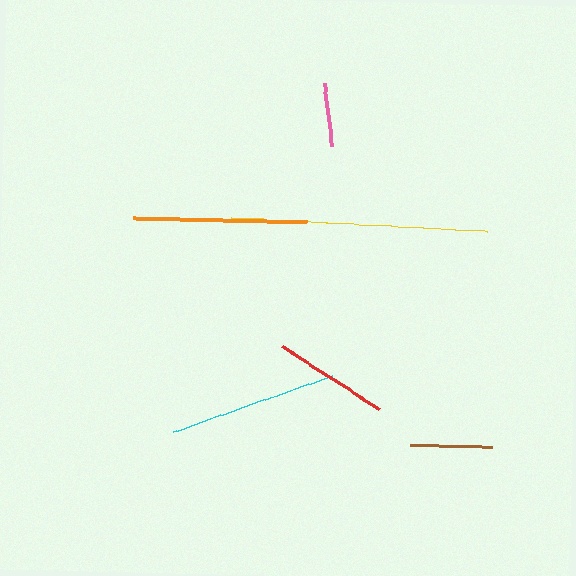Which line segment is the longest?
The yellow line is the longest at approximately 257 pixels.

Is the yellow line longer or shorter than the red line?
The yellow line is longer than the red line.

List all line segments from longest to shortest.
From longest to shortest: yellow, orange, cyan, red, brown, pink.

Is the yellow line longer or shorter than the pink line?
The yellow line is longer than the pink line.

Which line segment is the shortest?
The pink line is the shortest at approximately 63 pixels.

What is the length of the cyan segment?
The cyan segment is approximately 170 pixels long.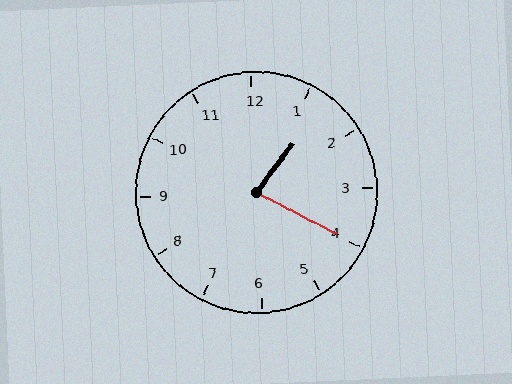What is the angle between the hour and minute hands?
Approximately 80 degrees.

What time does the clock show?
1:20.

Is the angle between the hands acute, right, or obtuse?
It is acute.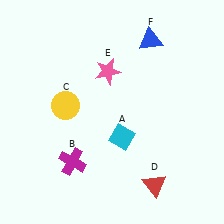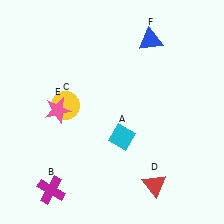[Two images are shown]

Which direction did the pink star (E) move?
The pink star (E) moved left.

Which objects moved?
The objects that moved are: the magenta cross (B), the pink star (E).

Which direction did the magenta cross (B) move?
The magenta cross (B) moved down.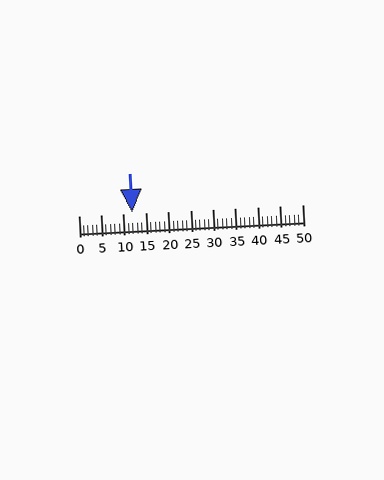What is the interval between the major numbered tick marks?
The major tick marks are spaced 5 units apart.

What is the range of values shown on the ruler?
The ruler shows values from 0 to 50.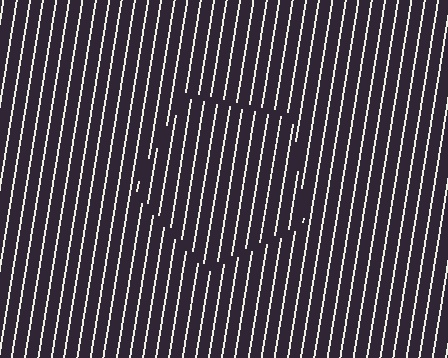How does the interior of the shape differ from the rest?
The interior of the shape contains the same grating, shifted by half a period — the contour is defined by the phase discontinuity where line-ends from the inner and outer gratings abut.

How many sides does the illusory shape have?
5 sides — the line-ends trace a pentagon.